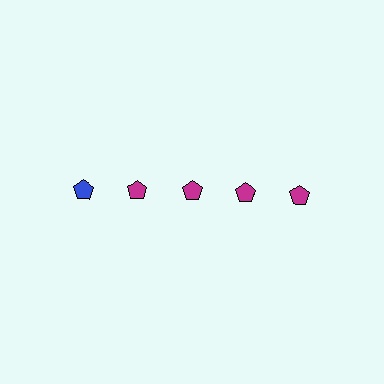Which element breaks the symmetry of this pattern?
The blue pentagon in the top row, leftmost column breaks the symmetry. All other shapes are magenta pentagons.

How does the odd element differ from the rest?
It has a different color: blue instead of magenta.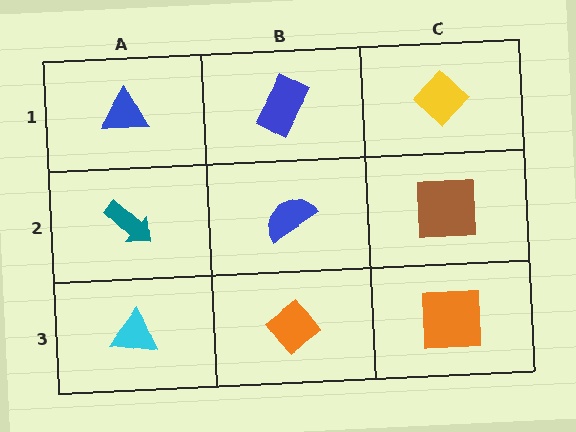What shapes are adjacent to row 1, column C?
A brown square (row 2, column C), a blue rectangle (row 1, column B).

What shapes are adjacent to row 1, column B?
A blue semicircle (row 2, column B), a blue triangle (row 1, column A), a yellow diamond (row 1, column C).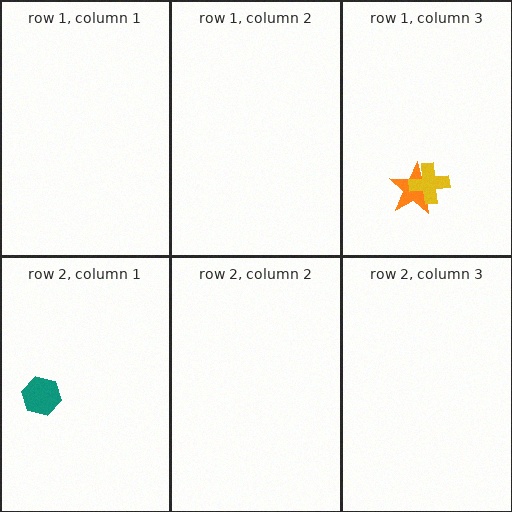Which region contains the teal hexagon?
The row 2, column 1 region.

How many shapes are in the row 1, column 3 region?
2.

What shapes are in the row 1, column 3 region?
The orange star, the yellow cross.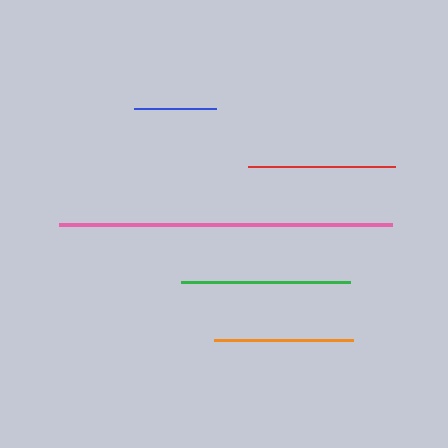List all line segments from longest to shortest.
From longest to shortest: pink, green, red, orange, blue.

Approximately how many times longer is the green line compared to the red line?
The green line is approximately 1.2 times the length of the red line.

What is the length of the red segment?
The red segment is approximately 146 pixels long.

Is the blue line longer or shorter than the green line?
The green line is longer than the blue line.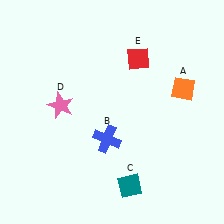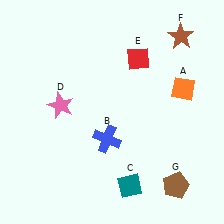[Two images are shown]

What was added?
A brown star (F), a brown pentagon (G) were added in Image 2.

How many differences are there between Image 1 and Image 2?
There are 2 differences between the two images.